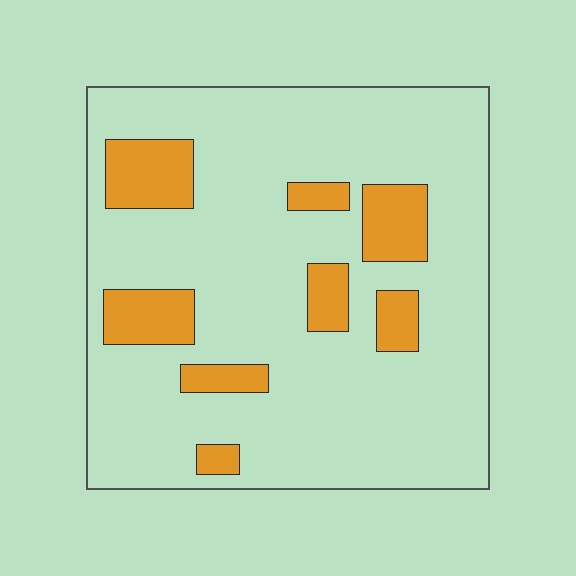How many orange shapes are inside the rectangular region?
8.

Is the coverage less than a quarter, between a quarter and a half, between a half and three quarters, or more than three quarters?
Less than a quarter.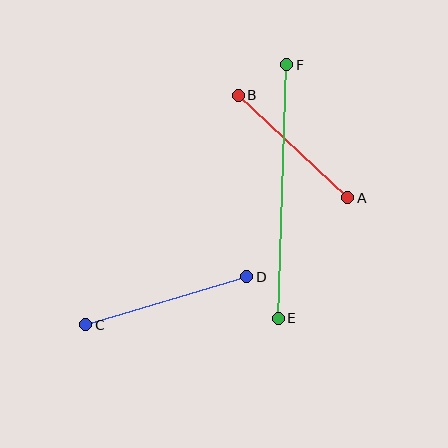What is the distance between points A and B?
The distance is approximately 150 pixels.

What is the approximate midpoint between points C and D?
The midpoint is at approximately (166, 301) pixels.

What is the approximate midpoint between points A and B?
The midpoint is at approximately (293, 146) pixels.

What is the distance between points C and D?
The distance is approximately 168 pixels.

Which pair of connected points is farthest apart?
Points E and F are farthest apart.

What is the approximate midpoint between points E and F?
The midpoint is at approximately (283, 191) pixels.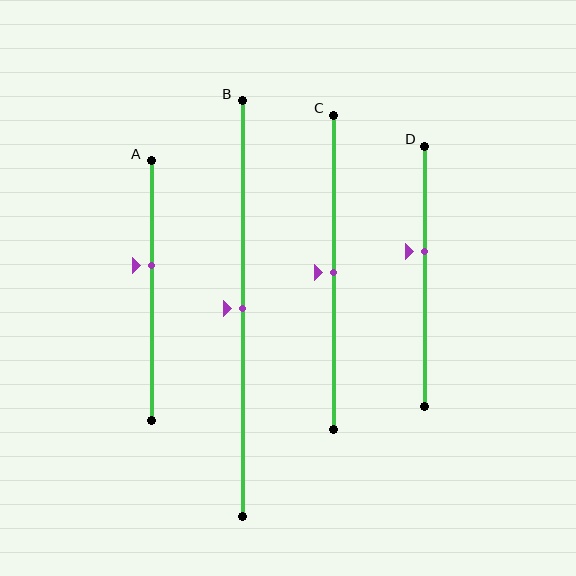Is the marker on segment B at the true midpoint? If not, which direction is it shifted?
Yes, the marker on segment B is at the true midpoint.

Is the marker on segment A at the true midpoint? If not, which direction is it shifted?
No, the marker on segment A is shifted upward by about 10% of the segment length.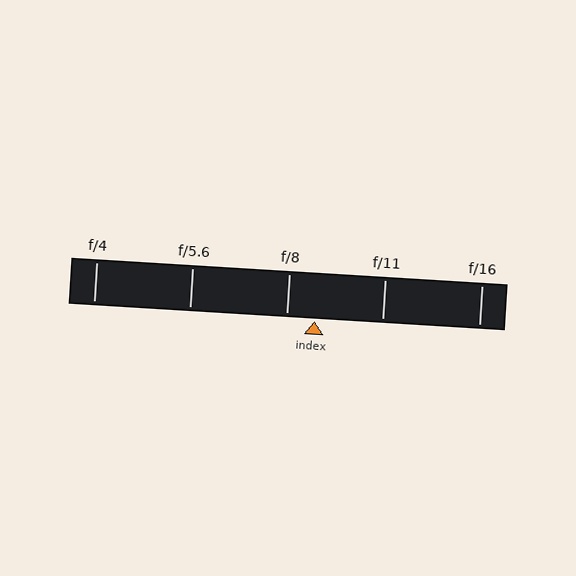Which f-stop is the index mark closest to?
The index mark is closest to f/8.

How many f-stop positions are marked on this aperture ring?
There are 5 f-stop positions marked.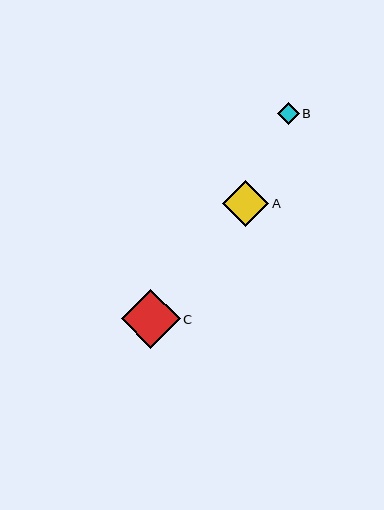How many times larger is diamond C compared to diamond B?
Diamond C is approximately 2.7 times the size of diamond B.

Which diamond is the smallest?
Diamond B is the smallest with a size of approximately 22 pixels.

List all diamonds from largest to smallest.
From largest to smallest: C, A, B.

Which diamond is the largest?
Diamond C is the largest with a size of approximately 59 pixels.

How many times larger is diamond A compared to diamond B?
Diamond A is approximately 2.1 times the size of diamond B.